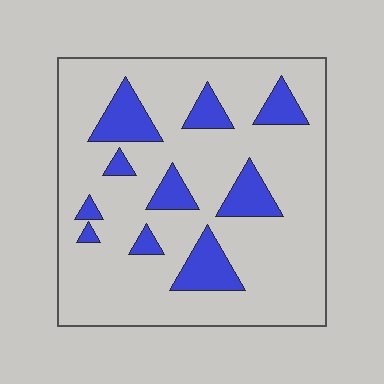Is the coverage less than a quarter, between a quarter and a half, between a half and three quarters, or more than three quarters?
Less than a quarter.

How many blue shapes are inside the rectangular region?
10.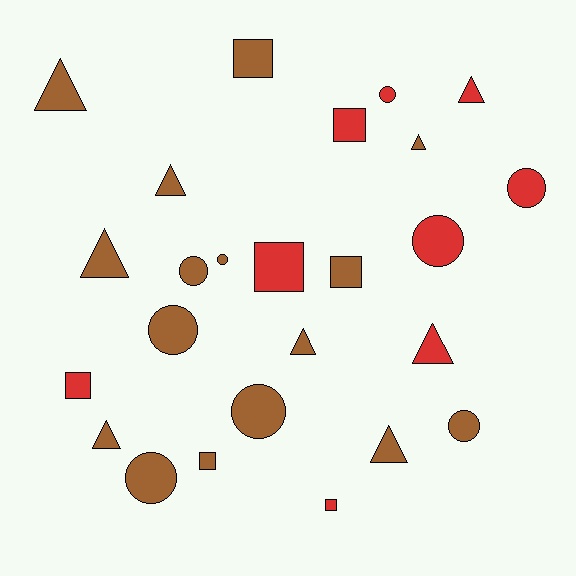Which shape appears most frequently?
Triangle, with 9 objects.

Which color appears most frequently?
Brown, with 16 objects.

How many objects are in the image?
There are 25 objects.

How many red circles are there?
There are 3 red circles.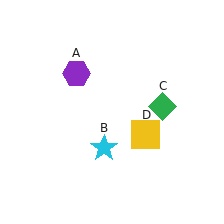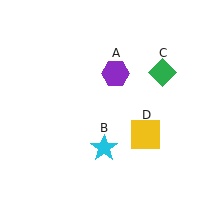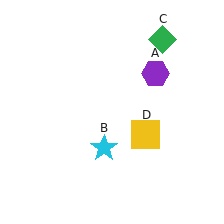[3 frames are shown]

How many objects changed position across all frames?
2 objects changed position: purple hexagon (object A), green diamond (object C).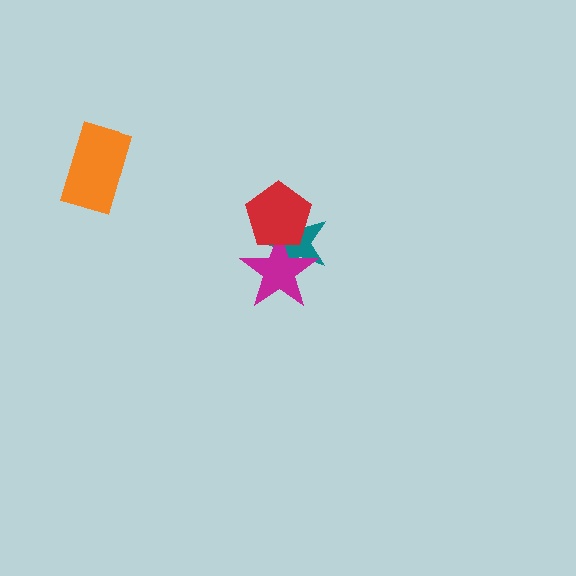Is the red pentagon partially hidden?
No, no other shape covers it.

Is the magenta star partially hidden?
Yes, it is partially covered by another shape.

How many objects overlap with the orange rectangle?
0 objects overlap with the orange rectangle.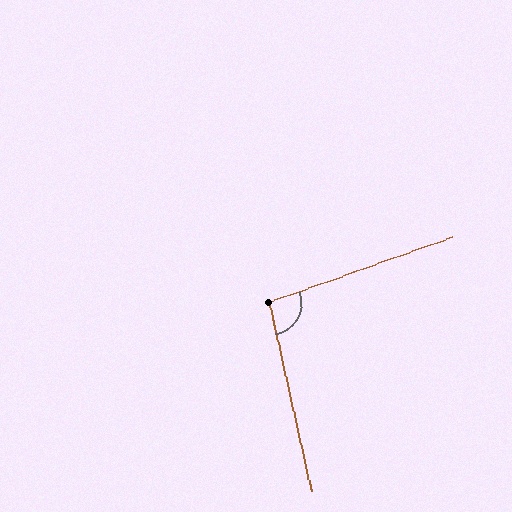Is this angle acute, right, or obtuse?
It is obtuse.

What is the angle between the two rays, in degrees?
Approximately 97 degrees.